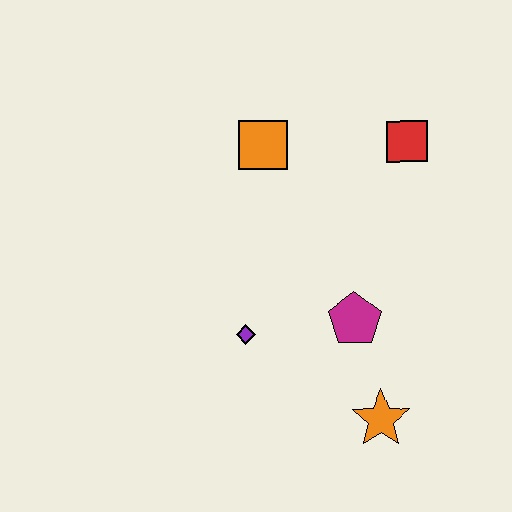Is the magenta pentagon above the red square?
No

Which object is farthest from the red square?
The orange star is farthest from the red square.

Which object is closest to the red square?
The orange square is closest to the red square.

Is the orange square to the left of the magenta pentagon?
Yes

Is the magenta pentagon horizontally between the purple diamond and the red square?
Yes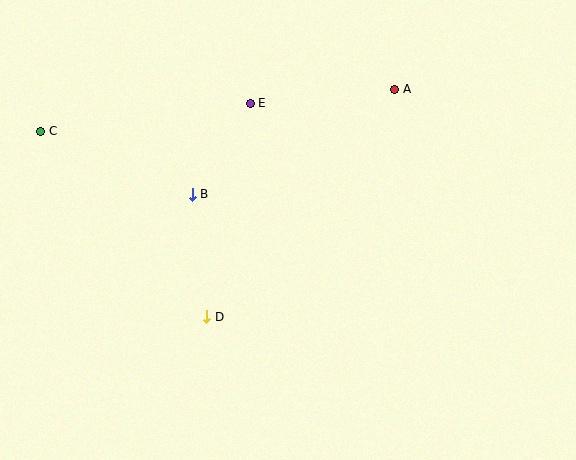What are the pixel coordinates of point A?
Point A is at (395, 89).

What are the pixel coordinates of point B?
Point B is at (192, 194).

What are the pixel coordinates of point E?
Point E is at (250, 103).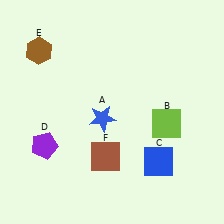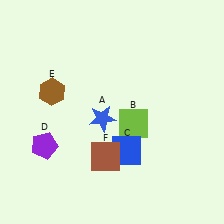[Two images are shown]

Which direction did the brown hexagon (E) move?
The brown hexagon (E) moved down.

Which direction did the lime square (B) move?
The lime square (B) moved left.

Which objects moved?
The objects that moved are: the lime square (B), the blue square (C), the brown hexagon (E).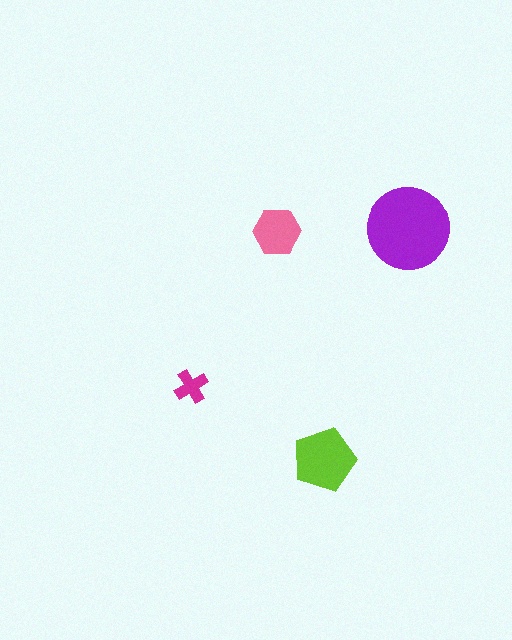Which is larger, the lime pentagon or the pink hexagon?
The lime pentagon.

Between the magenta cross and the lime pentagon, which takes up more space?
The lime pentagon.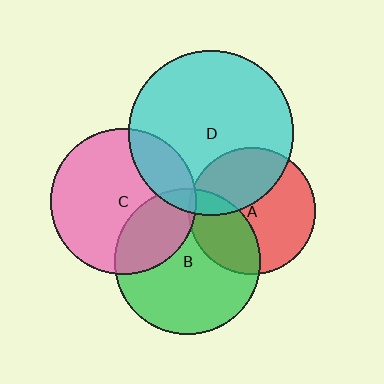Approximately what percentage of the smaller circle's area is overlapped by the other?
Approximately 30%.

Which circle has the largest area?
Circle D (cyan).